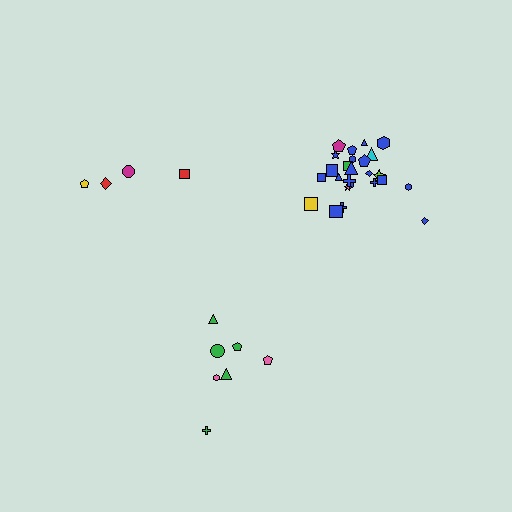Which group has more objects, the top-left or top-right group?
The top-right group.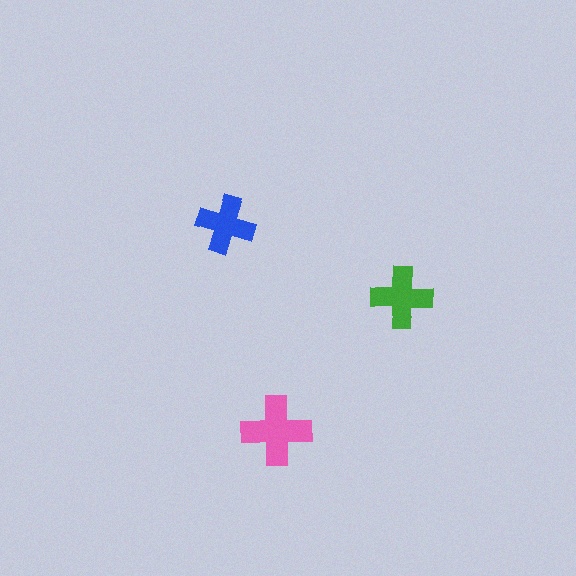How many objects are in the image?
There are 3 objects in the image.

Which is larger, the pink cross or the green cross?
The pink one.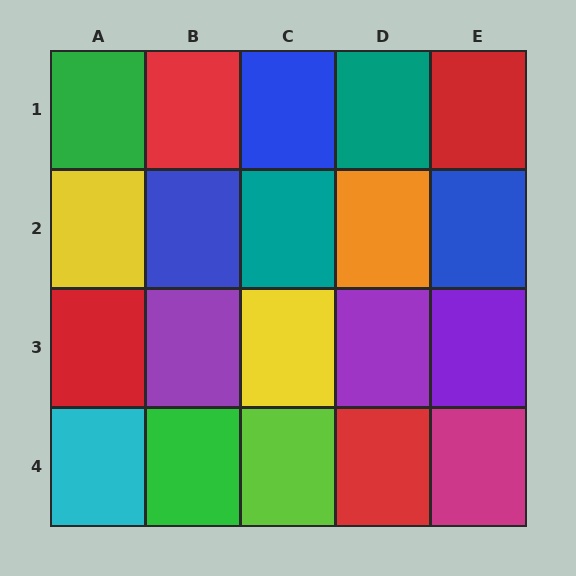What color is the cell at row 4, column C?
Lime.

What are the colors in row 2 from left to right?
Yellow, blue, teal, orange, blue.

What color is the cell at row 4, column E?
Magenta.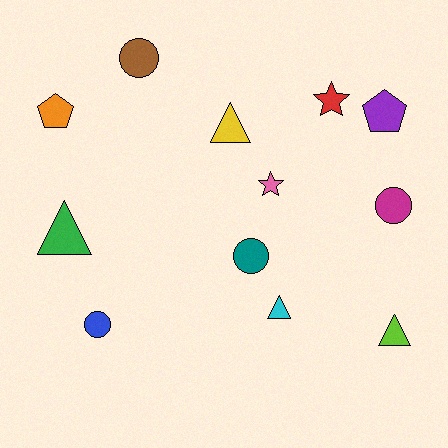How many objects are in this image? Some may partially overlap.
There are 12 objects.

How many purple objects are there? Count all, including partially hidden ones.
There is 1 purple object.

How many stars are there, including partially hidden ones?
There are 2 stars.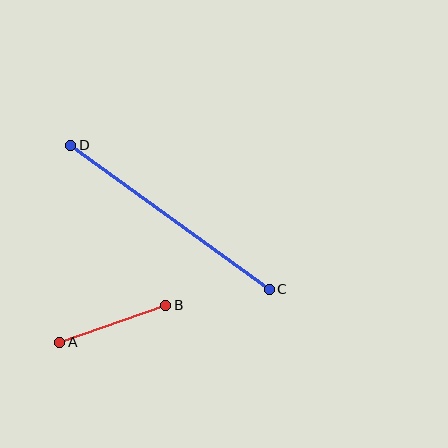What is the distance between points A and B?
The distance is approximately 112 pixels.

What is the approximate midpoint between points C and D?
The midpoint is at approximately (170, 217) pixels.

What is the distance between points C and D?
The distance is approximately 245 pixels.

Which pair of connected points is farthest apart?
Points C and D are farthest apart.